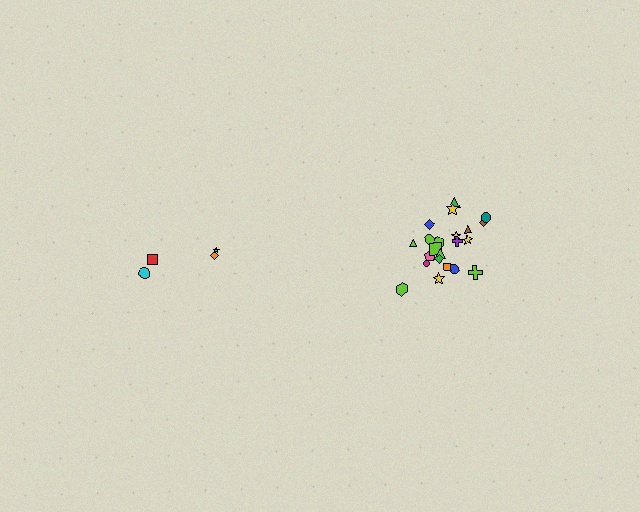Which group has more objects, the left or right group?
The right group.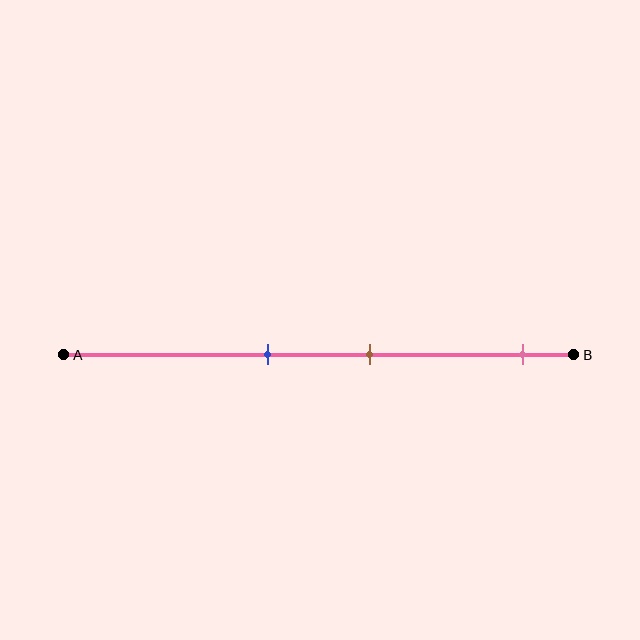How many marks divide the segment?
There are 3 marks dividing the segment.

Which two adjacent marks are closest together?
The blue and brown marks are the closest adjacent pair.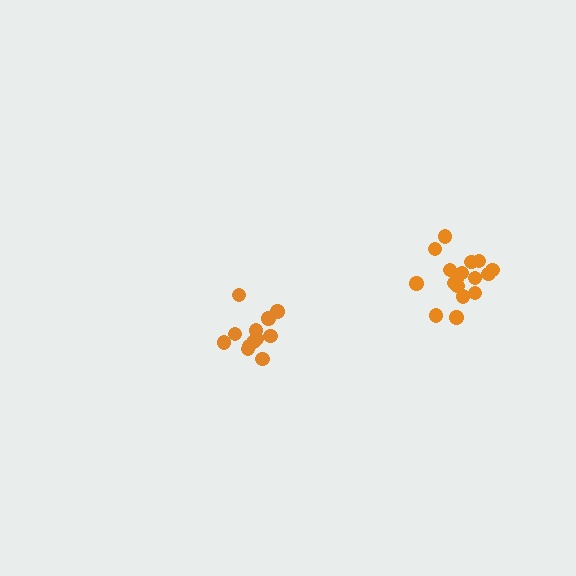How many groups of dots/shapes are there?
There are 2 groups.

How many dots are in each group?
Group 1: 12 dots, Group 2: 17 dots (29 total).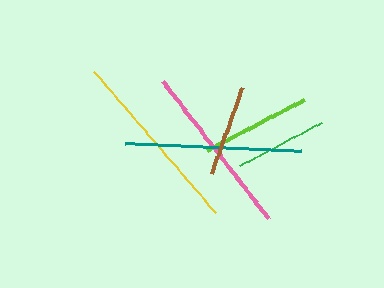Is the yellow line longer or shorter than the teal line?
The yellow line is longer than the teal line.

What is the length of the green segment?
The green segment is approximately 93 pixels long.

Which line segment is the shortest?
The brown line is the shortest at approximately 91 pixels.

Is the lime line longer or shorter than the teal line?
The teal line is longer than the lime line.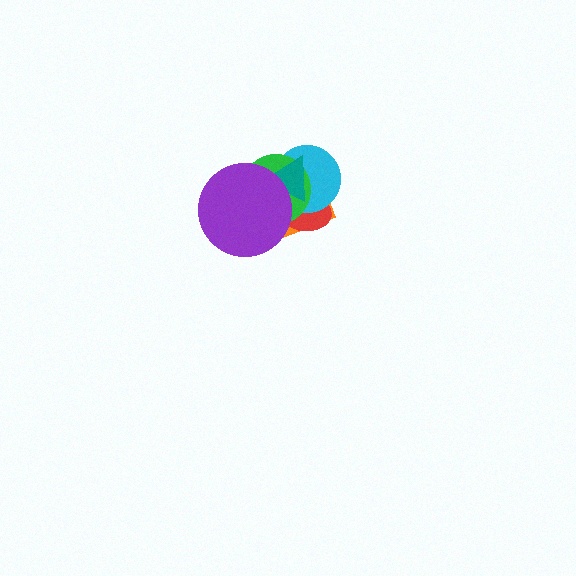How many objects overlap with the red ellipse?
5 objects overlap with the red ellipse.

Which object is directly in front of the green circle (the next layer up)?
The teal triangle is directly in front of the green circle.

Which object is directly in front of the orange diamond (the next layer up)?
The red ellipse is directly in front of the orange diamond.